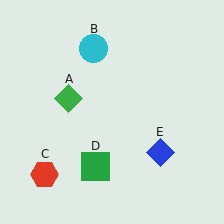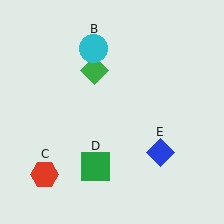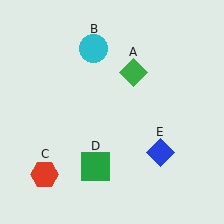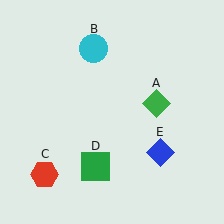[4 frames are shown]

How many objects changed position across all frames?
1 object changed position: green diamond (object A).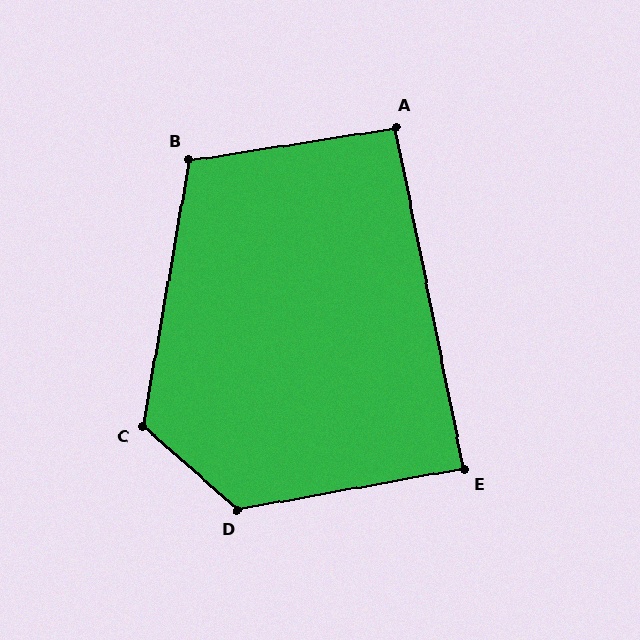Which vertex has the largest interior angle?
D, at approximately 128 degrees.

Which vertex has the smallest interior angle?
E, at approximately 89 degrees.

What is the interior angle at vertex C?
Approximately 121 degrees (obtuse).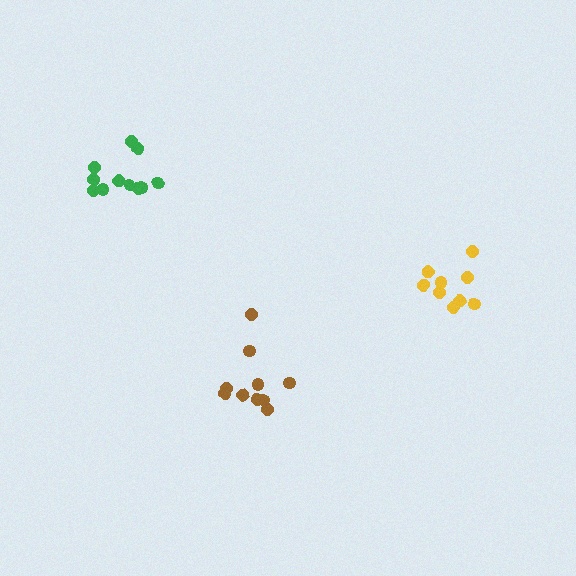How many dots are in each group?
Group 1: 11 dots, Group 2: 9 dots, Group 3: 10 dots (30 total).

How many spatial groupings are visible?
There are 3 spatial groupings.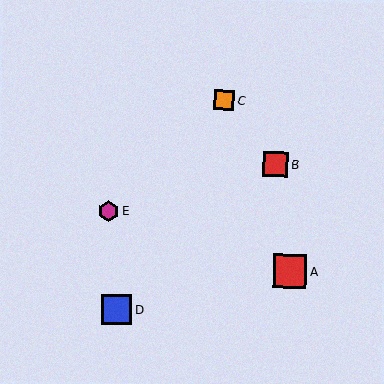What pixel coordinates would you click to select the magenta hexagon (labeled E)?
Click at (108, 211) to select the magenta hexagon E.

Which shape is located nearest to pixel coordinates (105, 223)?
The magenta hexagon (labeled E) at (108, 211) is nearest to that location.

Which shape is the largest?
The red square (labeled A) is the largest.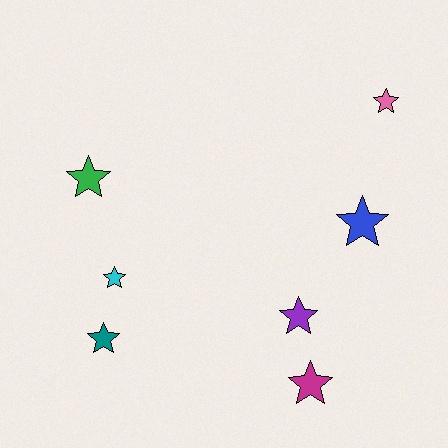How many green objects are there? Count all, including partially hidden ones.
There is 1 green object.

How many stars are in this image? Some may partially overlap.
There are 7 stars.